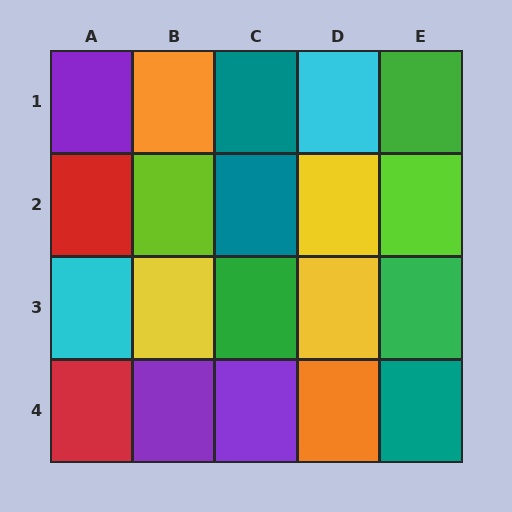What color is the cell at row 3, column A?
Cyan.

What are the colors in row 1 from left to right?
Purple, orange, teal, cyan, green.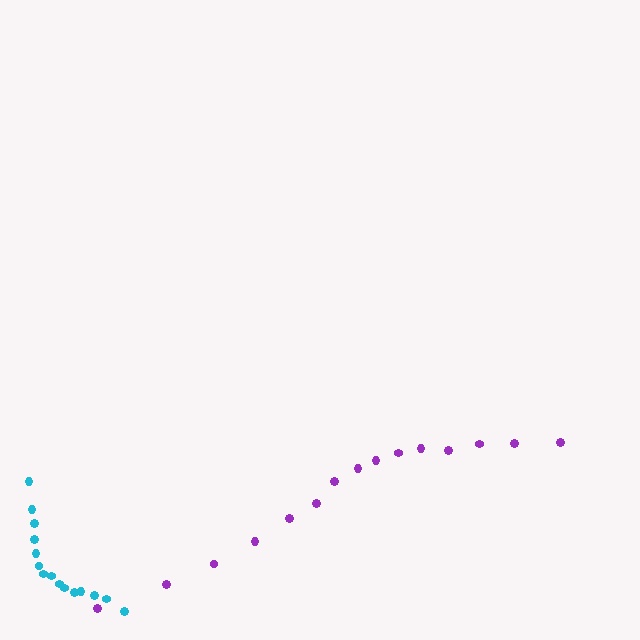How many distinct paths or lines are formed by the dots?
There are 2 distinct paths.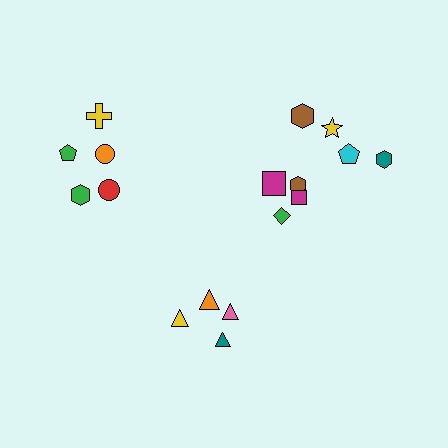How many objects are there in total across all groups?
There are 17 objects.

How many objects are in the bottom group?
There are 4 objects.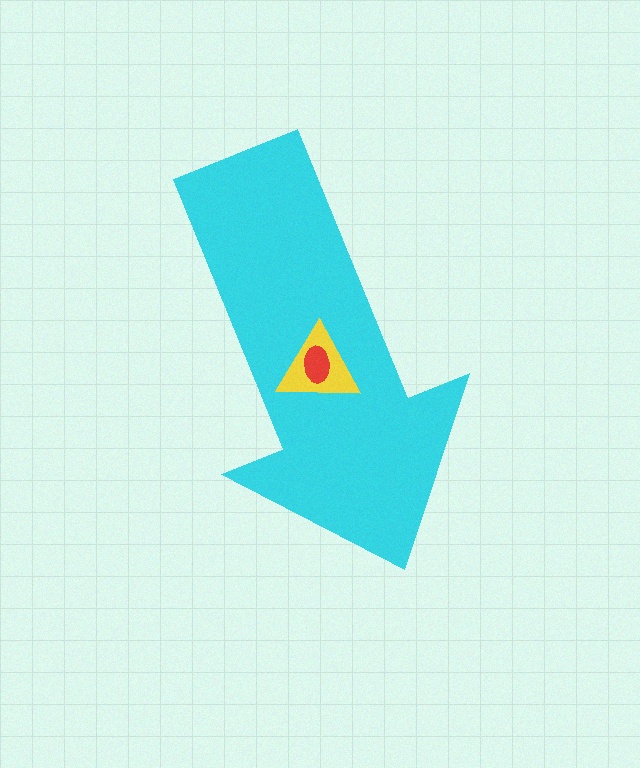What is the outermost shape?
The cyan arrow.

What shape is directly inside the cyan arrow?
The yellow triangle.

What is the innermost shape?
The red ellipse.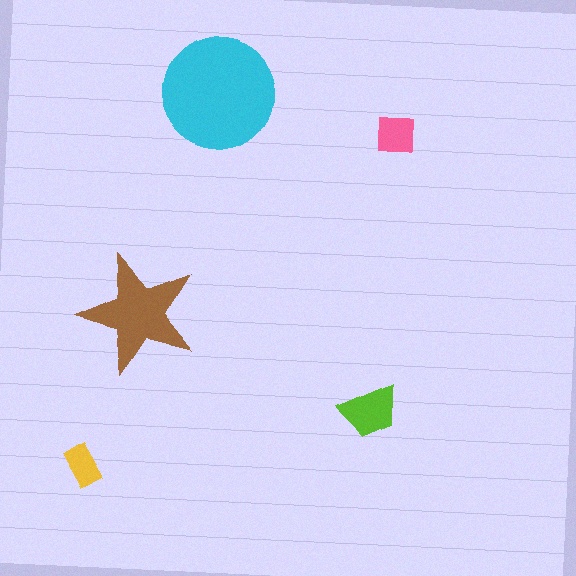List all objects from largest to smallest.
The cyan circle, the brown star, the lime trapezoid, the pink square, the yellow rectangle.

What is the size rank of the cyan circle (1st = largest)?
1st.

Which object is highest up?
The cyan circle is topmost.